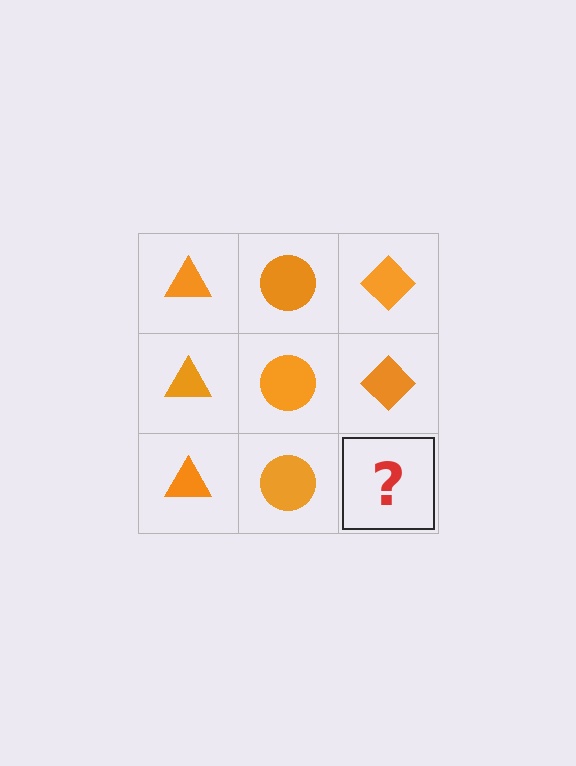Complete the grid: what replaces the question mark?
The question mark should be replaced with an orange diamond.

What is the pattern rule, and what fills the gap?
The rule is that each column has a consistent shape. The gap should be filled with an orange diamond.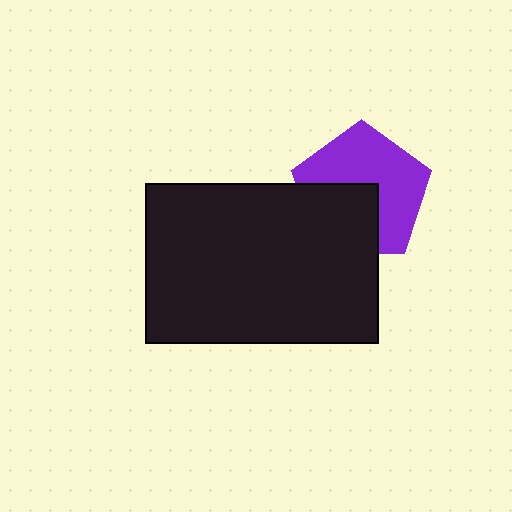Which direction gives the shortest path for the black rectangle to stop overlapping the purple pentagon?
Moving down gives the shortest separation.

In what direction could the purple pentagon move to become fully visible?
The purple pentagon could move up. That would shift it out from behind the black rectangle entirely.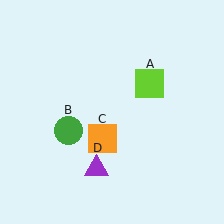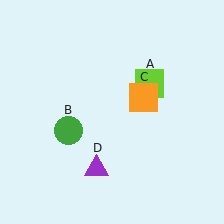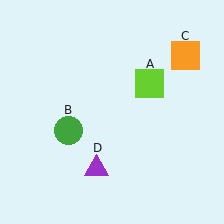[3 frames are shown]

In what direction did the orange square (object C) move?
The orange square (object C) moved up and to the right.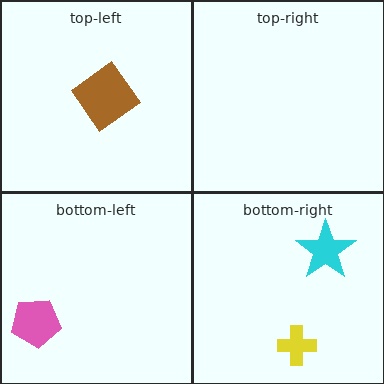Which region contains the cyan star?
The bottom-right region.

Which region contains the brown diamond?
The top-left region.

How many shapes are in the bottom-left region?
1.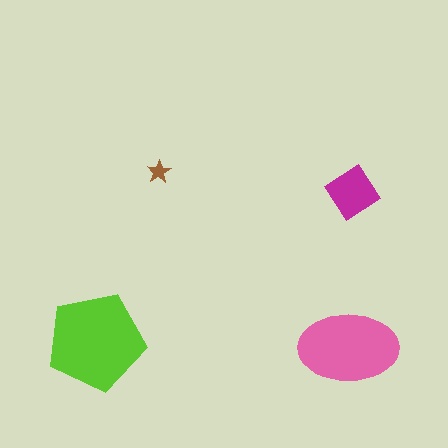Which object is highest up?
The brown star is topmost.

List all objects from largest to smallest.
The lime pentagon, the pink ellipse, the magenta diamond, the brown star.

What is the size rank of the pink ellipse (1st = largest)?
2nd.